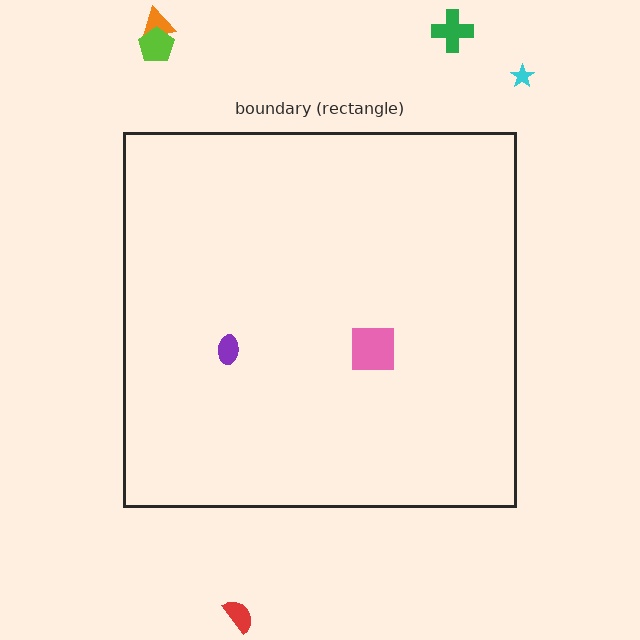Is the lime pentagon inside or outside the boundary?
Outside.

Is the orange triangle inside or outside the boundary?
Outside.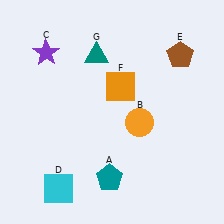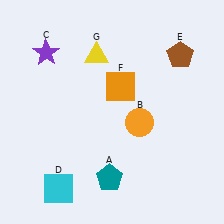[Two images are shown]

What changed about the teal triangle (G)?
In Image 1, G is teal. In Image 2, it changed to yellow.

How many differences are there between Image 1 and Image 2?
There is 1 difference between the two images.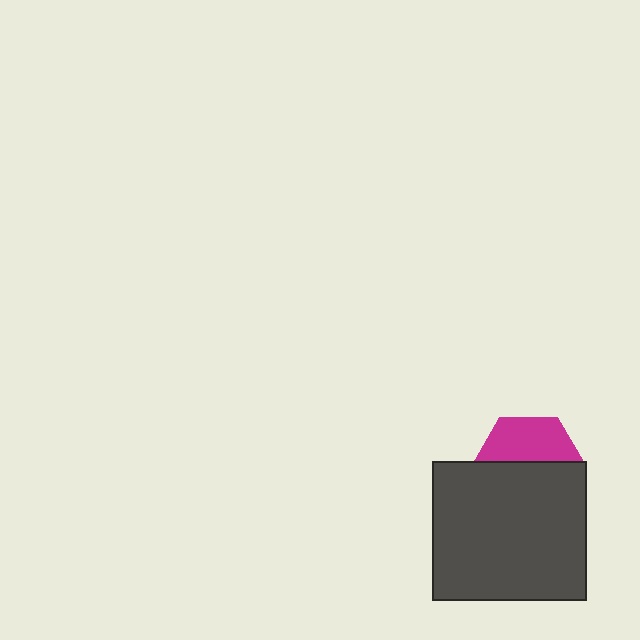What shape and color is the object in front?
The object in front is a dark gray rectangle.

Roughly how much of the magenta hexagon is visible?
A small part of it is visible (roughly 43%).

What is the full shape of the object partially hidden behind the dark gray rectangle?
The partially hidden object is a magenta hexagon.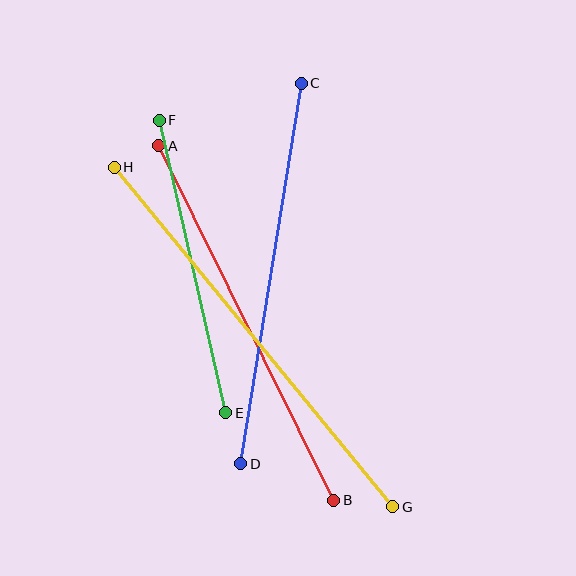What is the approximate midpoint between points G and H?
The midpoint is at approximately (253, 337) pixels.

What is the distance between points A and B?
The distance is approximately 395 pixels.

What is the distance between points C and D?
The distance is approximately 385 pixels.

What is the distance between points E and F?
The distance is approximately 300 pixels.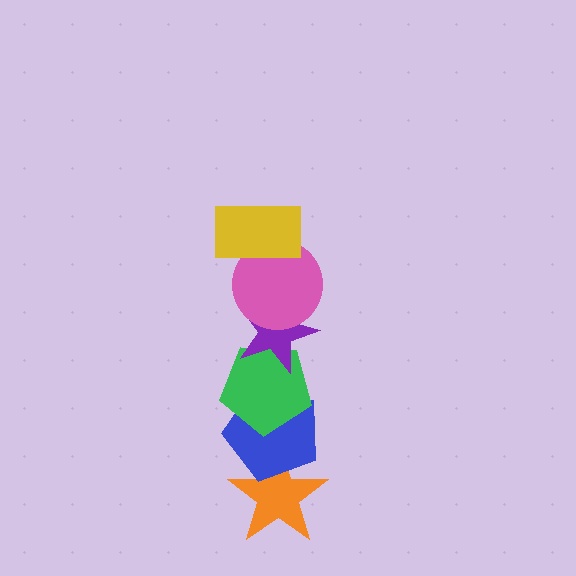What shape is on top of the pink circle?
The yellow rectangle is on top of the pink circle.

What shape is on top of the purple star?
The pink circle is on top of the purple star.